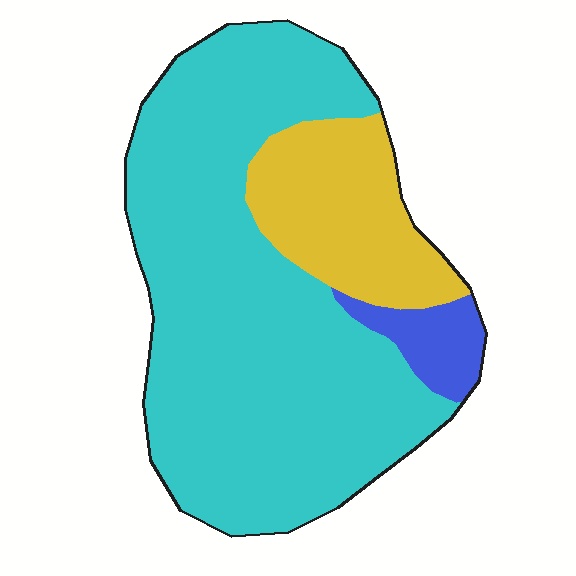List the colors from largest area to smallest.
From largest to smallest: cyan, yellow, blue.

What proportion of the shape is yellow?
Yellow covers roughly 20% of the shape.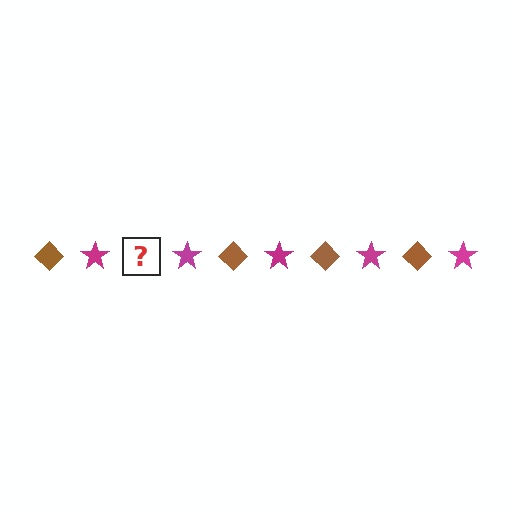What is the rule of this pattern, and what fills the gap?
The rule is that the pattern alternates between brown diamond and magenta star. The gap should be filled with a brown diamond.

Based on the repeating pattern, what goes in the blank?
The blank should be a brown diamond.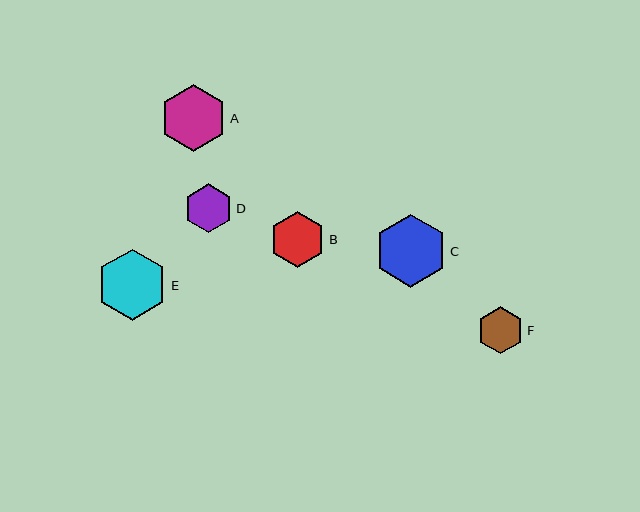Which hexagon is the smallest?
Hexagon F is the smallest with a size of approximately 47 pixels.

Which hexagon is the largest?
Hexagon C is the largest with a size of approximately 73 pixels.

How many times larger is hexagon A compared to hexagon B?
Hexagon A is approximately 1.2 times the size of hexagon B.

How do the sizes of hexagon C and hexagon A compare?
Hexagon C and hexagon A are approximately the same size.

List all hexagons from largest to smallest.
From largest to smallest: C, E, A, B, D, F.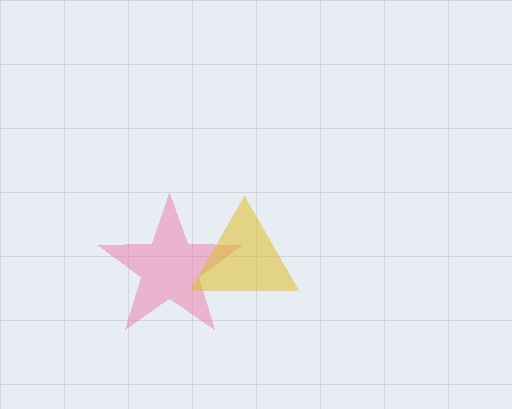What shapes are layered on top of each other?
The layered shapes are: a pink star, a yellow triangle.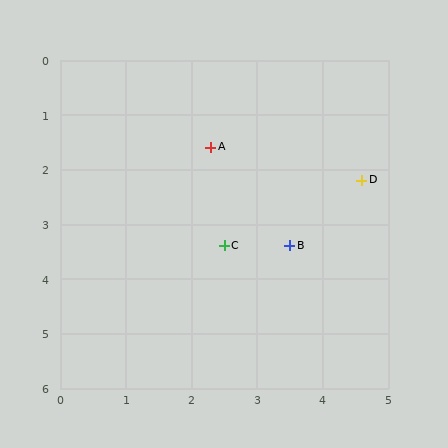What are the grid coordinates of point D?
Point D is at approximately (4.6, 2.2).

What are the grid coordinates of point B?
Point B is at approximately (3.5, 3.4).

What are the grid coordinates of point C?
Point C is at approximately (2.5, 3.4).